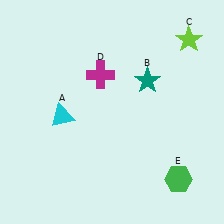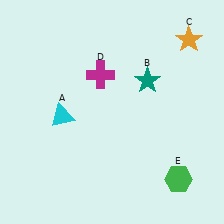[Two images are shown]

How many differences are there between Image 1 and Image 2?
There is 1 difference between the two images.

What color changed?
The star (C) changed from lime in Image 1 to orange in Image 2.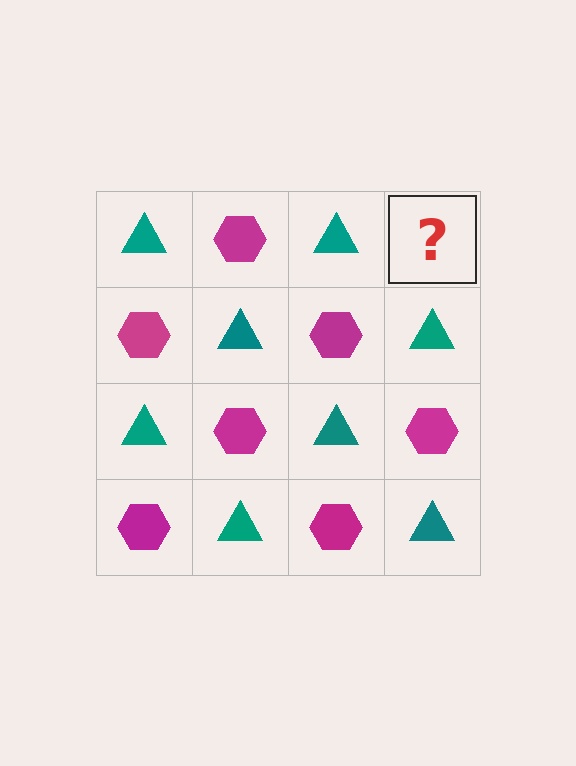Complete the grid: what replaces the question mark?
The question mark should be replaced with a magenta hexagon.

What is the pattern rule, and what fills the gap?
The rule is that it alternates teal triangle and magenta hexagon in a checkerboard pattern. The gap should be filled with a magenta hexagon.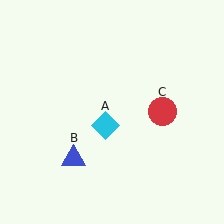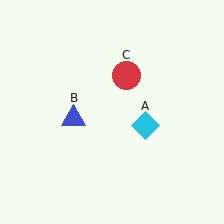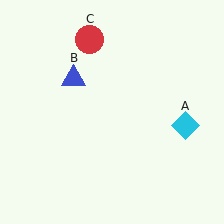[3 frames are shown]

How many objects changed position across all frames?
3 objects changed position: cyan diamond (object A), blue triangle (object B), red circle (object C).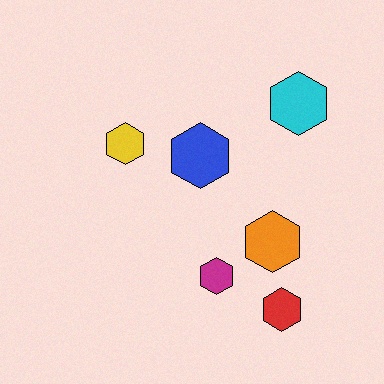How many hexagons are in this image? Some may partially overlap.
There are 6 hexagons.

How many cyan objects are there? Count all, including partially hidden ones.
There is 1 cyan object.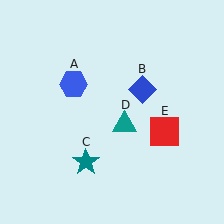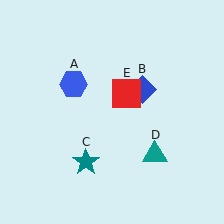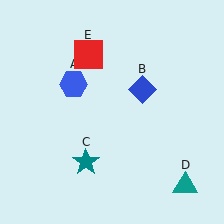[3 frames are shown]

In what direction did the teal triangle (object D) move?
The teal triangle (object D) moved down and to the right.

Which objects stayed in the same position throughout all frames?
Blue hexagon (object A) and blue diamond (object B) and teal star (object C) remained stationary.